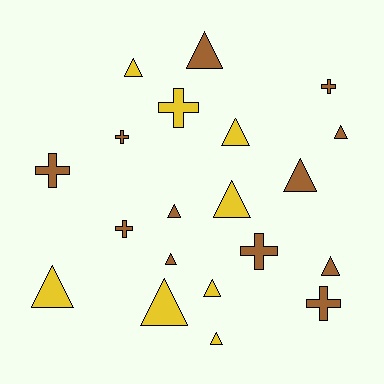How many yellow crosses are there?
There is 1 yellow cross.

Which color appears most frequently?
Brown, with 12 objects.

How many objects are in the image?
There are 20 objects.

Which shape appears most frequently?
Triangle, with 13 objects.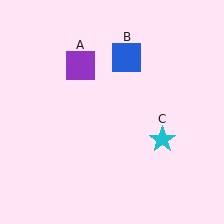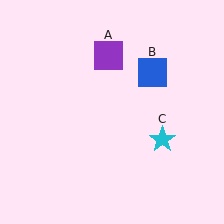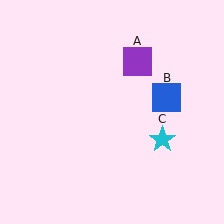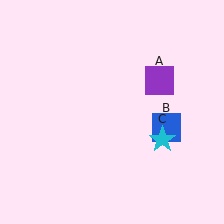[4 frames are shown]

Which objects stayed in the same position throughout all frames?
Cyan star (object C) remained stationary.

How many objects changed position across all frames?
2 objects changed position: purple square (object A), blue square (object B).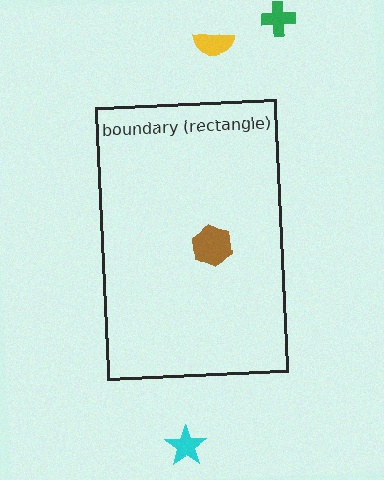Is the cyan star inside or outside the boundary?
Outside.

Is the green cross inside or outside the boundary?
Outside.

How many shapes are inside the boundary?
1 inside, 3 outside.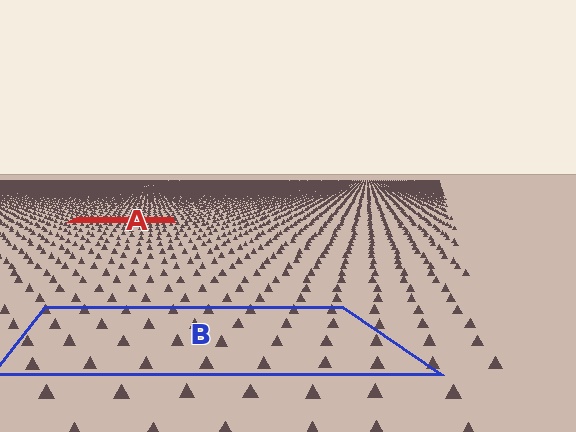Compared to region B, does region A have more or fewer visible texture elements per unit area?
Region A has more texture elements per unit area — they are packed more densely because it is farther away.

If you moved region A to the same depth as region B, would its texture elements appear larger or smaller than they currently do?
They would appear larger. At a closer depth, the same texture elements are projected at a bigger on-screen size.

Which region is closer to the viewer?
Region B is closer. The texture elements there are larger and more spread out.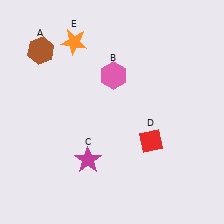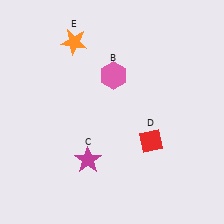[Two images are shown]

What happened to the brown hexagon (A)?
The brown hexagon (A) was removed in Image 2. It was in the top-left area of Image 1.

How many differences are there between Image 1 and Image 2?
There is 1 difference between the two images.